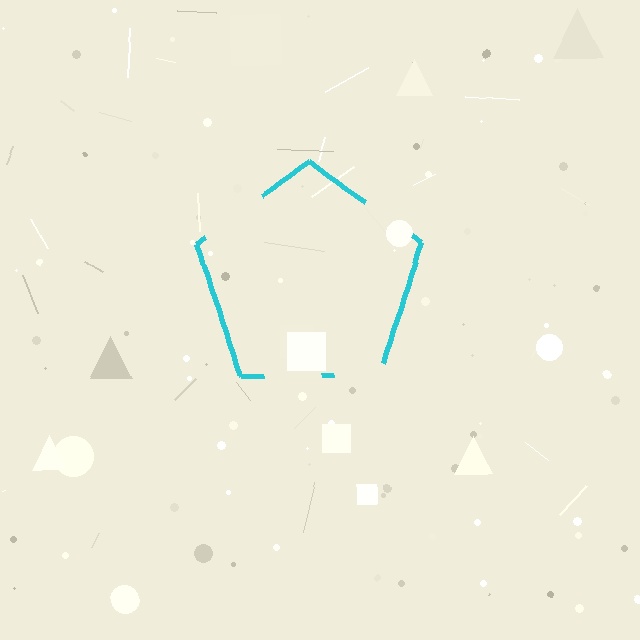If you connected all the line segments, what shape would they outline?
They would outline a pentagon.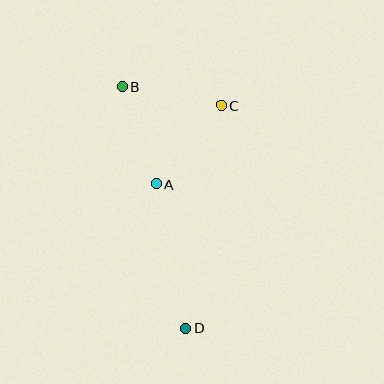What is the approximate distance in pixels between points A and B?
The distance between A and B is approximately 103 pixels.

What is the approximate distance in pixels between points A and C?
The distance between A and C is approximately 102 pixels.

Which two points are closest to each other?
Points B and C are closest to each other.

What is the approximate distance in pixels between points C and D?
The distance between C and D is approximately 226 pixels.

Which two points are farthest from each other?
Points B and D are farthest from each other.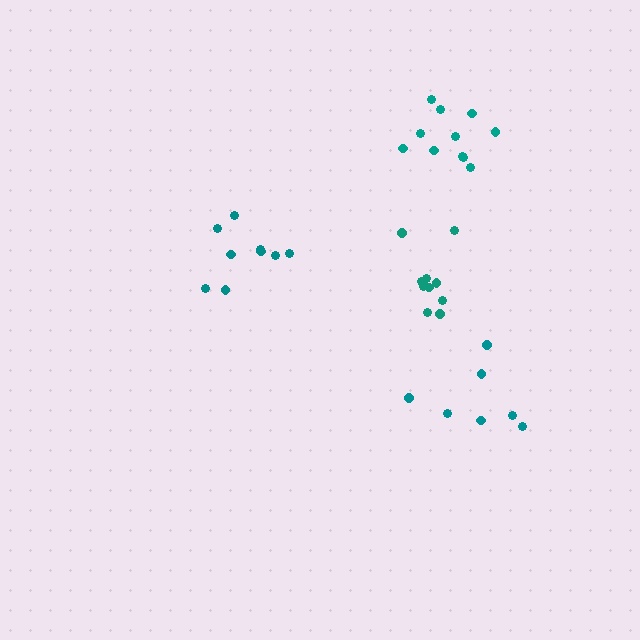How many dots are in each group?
Group 1: 9 dots, Group 2: 11 dots, Group 3: 7 dots, Group 4: 10 dots (37 total).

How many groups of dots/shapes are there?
There are 4 groups.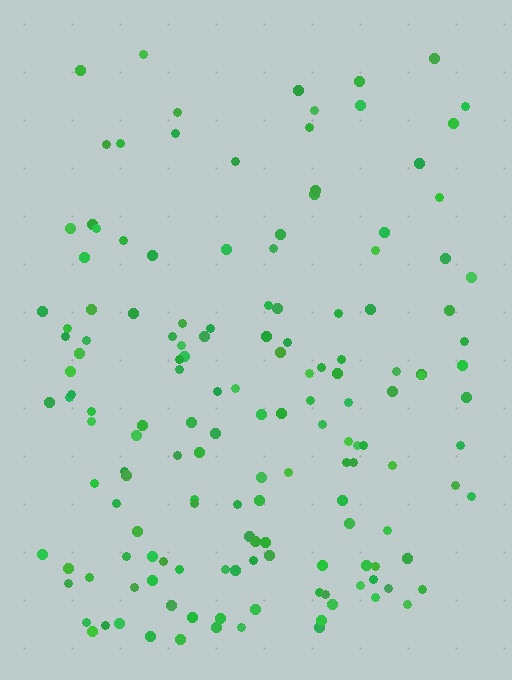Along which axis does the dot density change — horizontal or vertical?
Vertical.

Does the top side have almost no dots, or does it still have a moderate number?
Still a moderate number, just noticeably fewer than the bottom.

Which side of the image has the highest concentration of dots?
The bottom.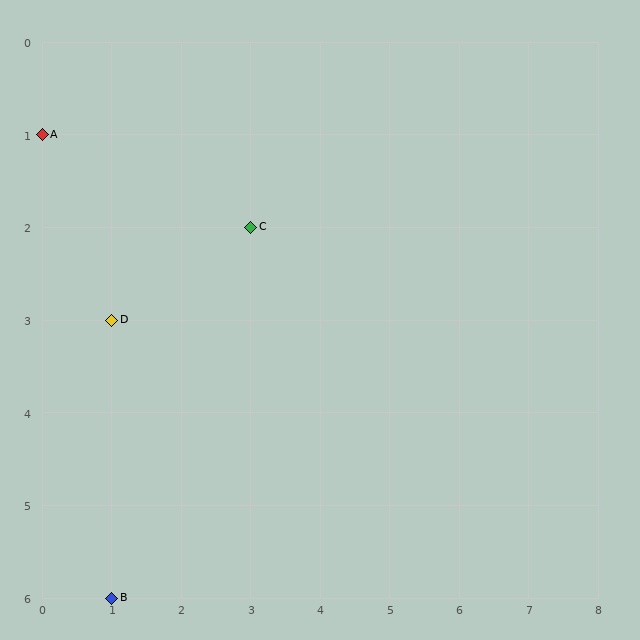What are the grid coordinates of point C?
Point C is at grid coordinates (3, 2).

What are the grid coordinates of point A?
Point A is at grid coordinates (0, 1).